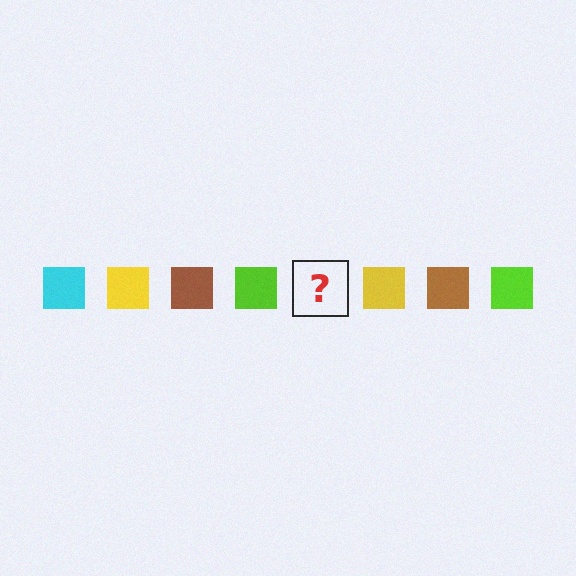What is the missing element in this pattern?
The missing element is a cyan square.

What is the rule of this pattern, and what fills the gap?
The rule is that the pattern cycles through cyan, yellow, brown, lime squares. The gap should be filled with a cyan square.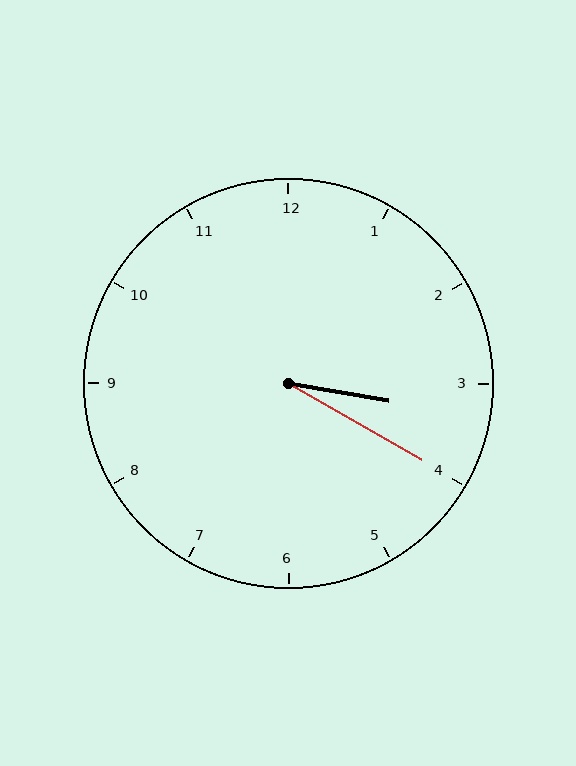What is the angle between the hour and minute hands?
Approximately 20 degrees.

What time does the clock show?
3:20.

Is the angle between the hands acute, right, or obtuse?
It is acute.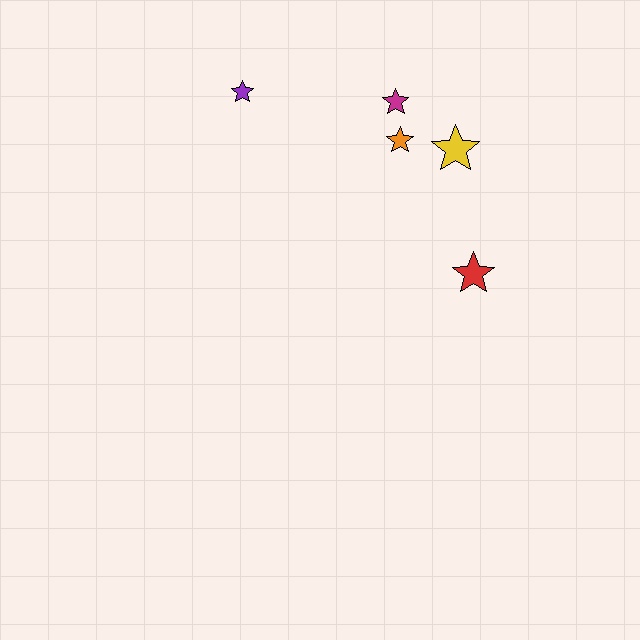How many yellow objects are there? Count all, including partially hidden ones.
There is 1 yellow object.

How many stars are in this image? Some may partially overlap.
There are 5 stars.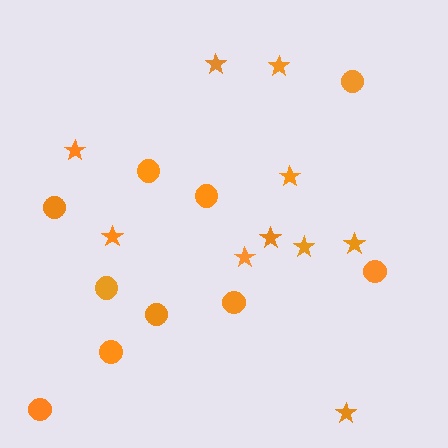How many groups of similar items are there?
There are 2 groups: one group of circles (10) and one group of stars (10).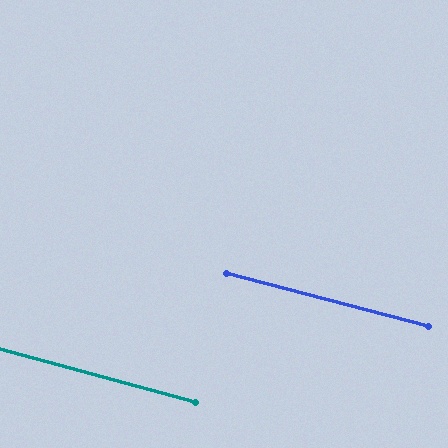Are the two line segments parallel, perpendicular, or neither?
Parallel — their directions differ by only 0.6°.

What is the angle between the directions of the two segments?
Approximately 1 degree.